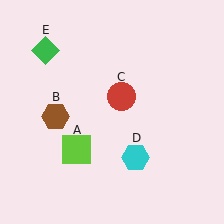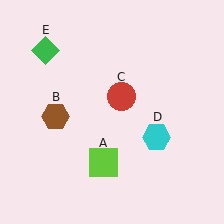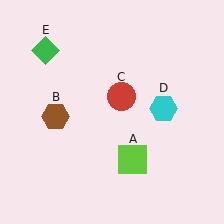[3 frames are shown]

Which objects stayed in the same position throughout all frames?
Brown hexagon (object B) and red circle (object C) and green diamond (object E) remained stationary.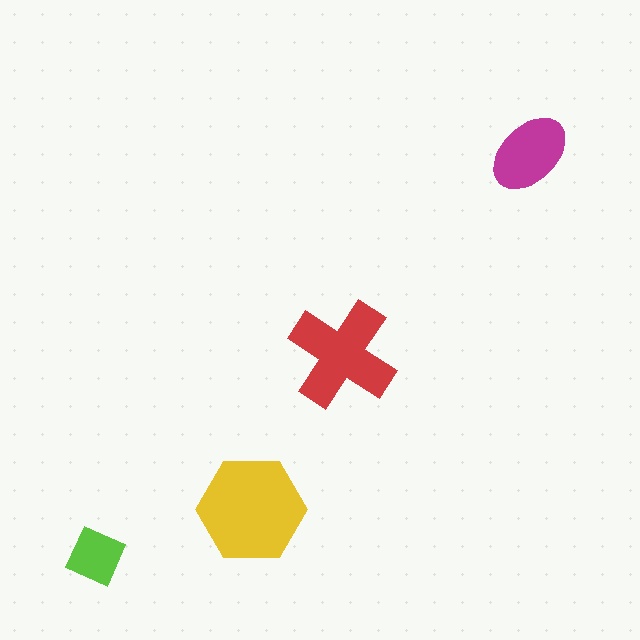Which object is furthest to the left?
The lime diamond is leftmost.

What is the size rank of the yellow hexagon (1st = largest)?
1st.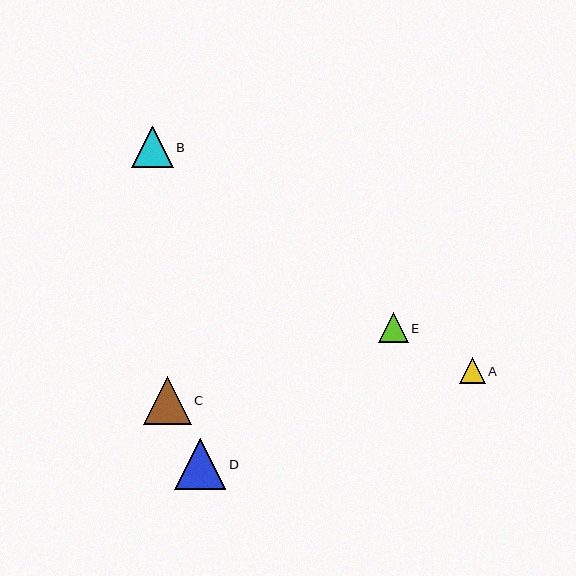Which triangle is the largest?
Triangle D is the largest with a size of approximately 51 pixels.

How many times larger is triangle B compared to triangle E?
Triangle B is approximately 1.4 times the size of triangle E.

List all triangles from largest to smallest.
From largest to smallest: D, C, B, E, A.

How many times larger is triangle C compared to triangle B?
Triangle C is approximately 1.1 times the size of triangle B.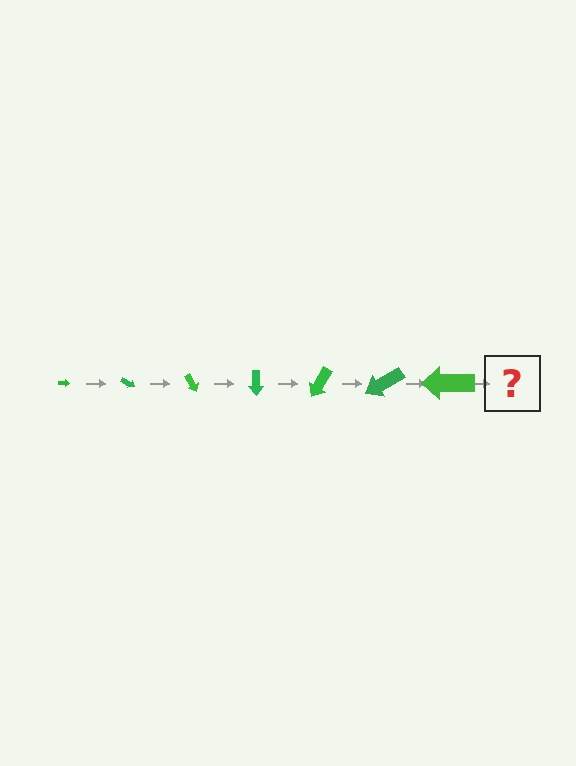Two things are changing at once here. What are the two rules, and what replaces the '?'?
The two rules are that the arrow grows larger each step and it rotates 30 degrees each step. The '?' should be an arrow, larger than the previous one and rotated 210 degrees from the start.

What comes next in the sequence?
The next element should be an arrow, larger than the previous one and rotated 210 degrees from the start.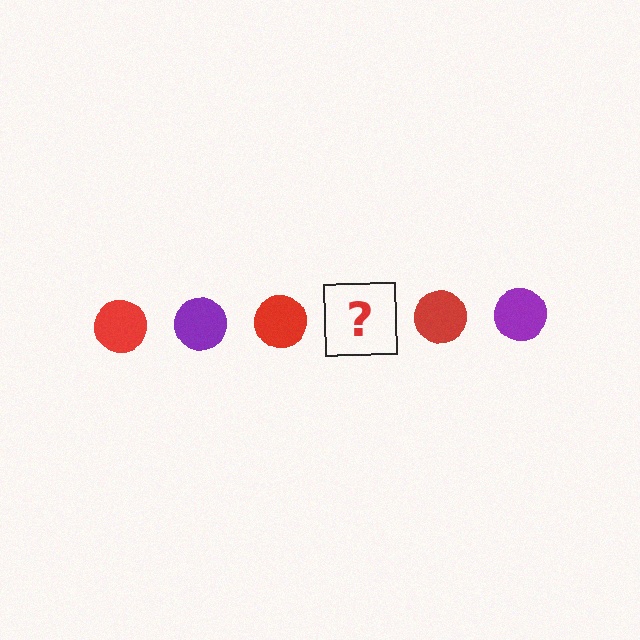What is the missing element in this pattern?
The missing element is a purple circle.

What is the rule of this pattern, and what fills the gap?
The rule is that the pattern cycles through red, purple circles. The gap should be filled with a purple circle.